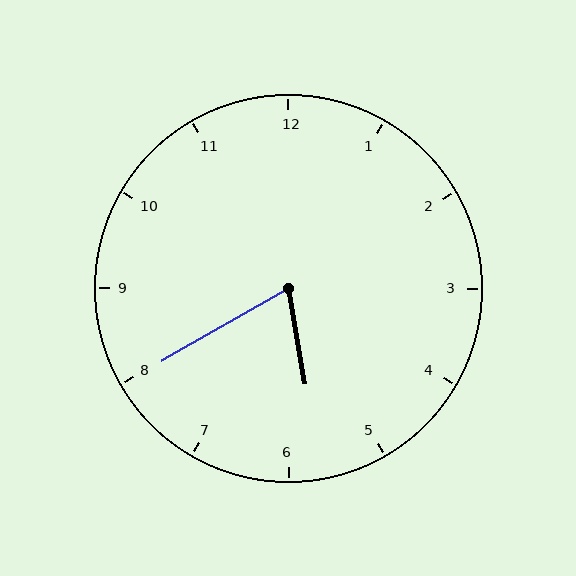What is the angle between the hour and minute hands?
Approximately 70 degrees.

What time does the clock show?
5:40.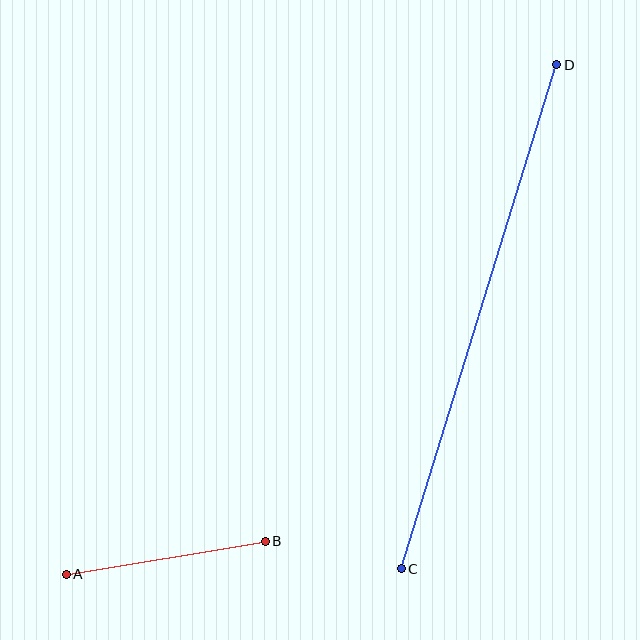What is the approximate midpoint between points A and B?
The midpoint is at approximately (166, 558) pixels.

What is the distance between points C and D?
The distance is approximately 527 pixels.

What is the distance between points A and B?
The distance is approximately 202 pixels.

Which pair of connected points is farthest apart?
Points C and D are farthest apart.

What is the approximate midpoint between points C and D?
The midpoint is at approximately (479, 317) pixels.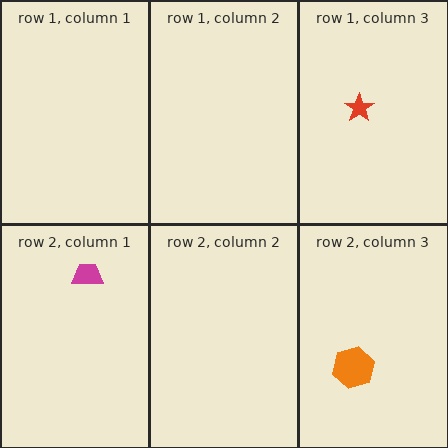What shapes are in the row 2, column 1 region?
The magenta trapezoid.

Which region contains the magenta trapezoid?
The row 2, column 1 region.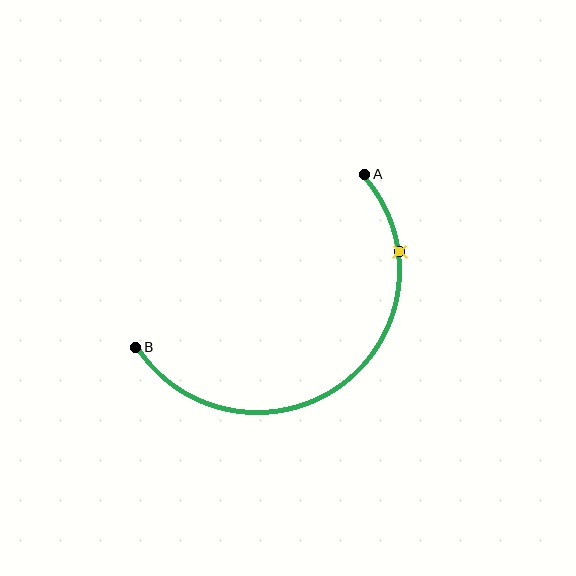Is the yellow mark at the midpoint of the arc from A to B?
No. The yellow mark lies on the arc but is closer to endpoint A. The arc midpoint would be at the point on the curve equidistant along the arc from both A and B.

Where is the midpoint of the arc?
The arc midpoint is the point on the curve farthest from the straight line joining A and B. It sits below and to the right of that line.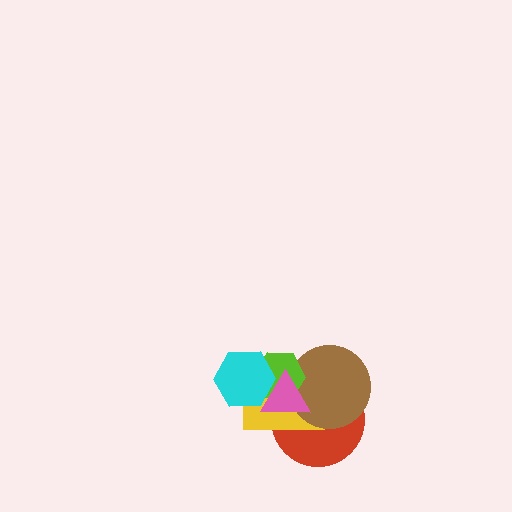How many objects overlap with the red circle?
4 objects overlap with the red circle.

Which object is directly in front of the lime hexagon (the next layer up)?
The pink triangle is directly in front of the lime hexagon.